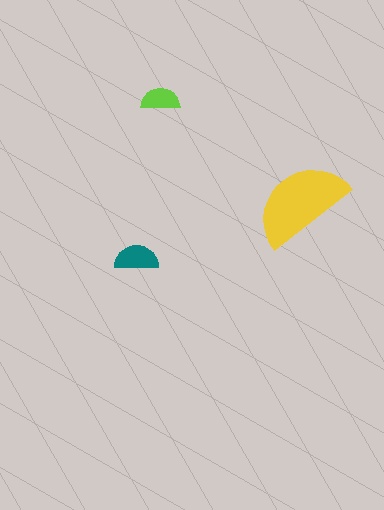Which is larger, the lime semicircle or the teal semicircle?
The teal one.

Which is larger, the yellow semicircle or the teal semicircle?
The yellow one.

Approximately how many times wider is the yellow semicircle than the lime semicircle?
About 2.5 times wider.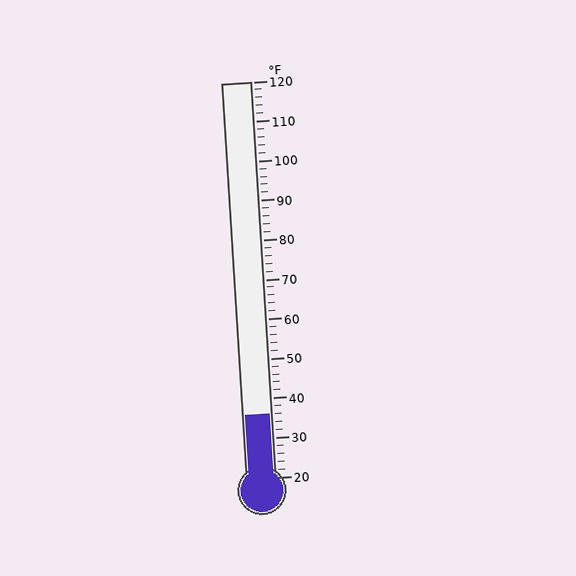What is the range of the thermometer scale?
The thermometer scale ranges from 20°F to 120°F.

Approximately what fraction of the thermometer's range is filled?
The thermometer is filled to approximately 15% of its range.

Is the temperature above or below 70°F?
The temperature is below 70°F.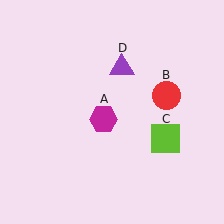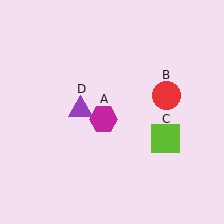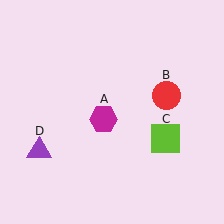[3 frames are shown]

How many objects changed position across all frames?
1 object changed position: purple triangle (object D).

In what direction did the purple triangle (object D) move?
The purple triangle (object D) moved down and to the left.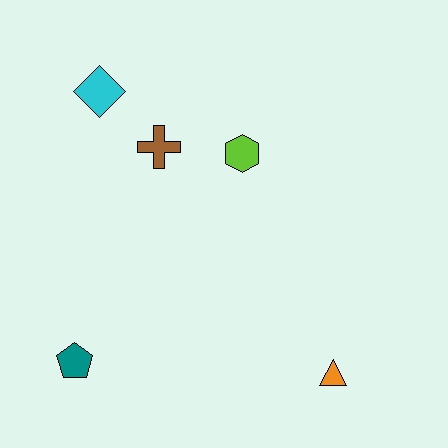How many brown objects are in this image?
There is 1 brown object.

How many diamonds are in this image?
There is 1 diamond.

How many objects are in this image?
There are 5 objects.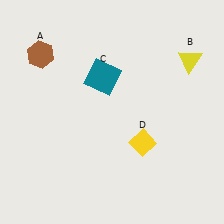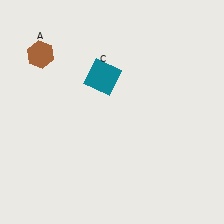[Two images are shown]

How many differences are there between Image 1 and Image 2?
There are 2 differences between the two images.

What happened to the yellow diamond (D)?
The yellow diamond (D) was removed in Image 2. It was in the bottom-right area of Image 1.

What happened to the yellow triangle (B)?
The yellow triangle (B) was removed in Image 2. It was in the top-right area of Image 1.